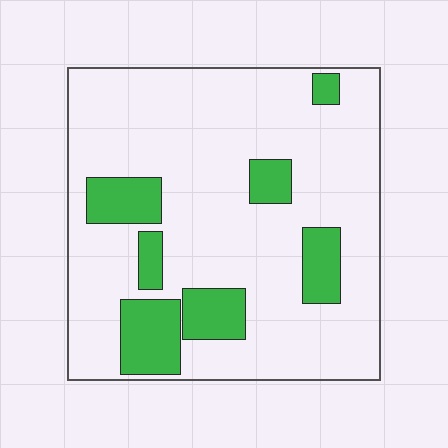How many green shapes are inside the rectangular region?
7.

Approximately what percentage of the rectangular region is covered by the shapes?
Approximately 20%.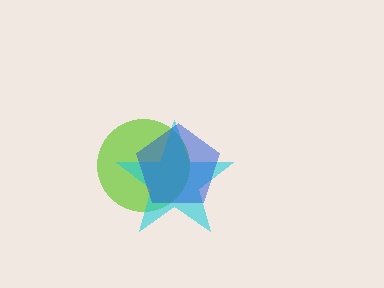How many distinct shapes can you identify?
There are 3 distinct shapes: a lime circle, a cyan star, a blue pentagon.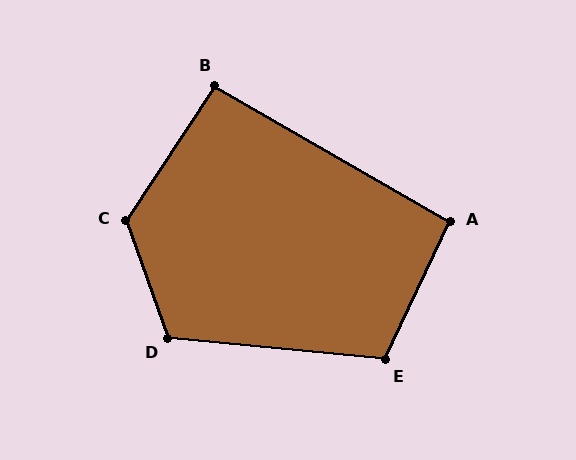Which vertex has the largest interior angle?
C, at approximately 127 degrees.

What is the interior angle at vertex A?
Approximately 95 degrees (obtuse).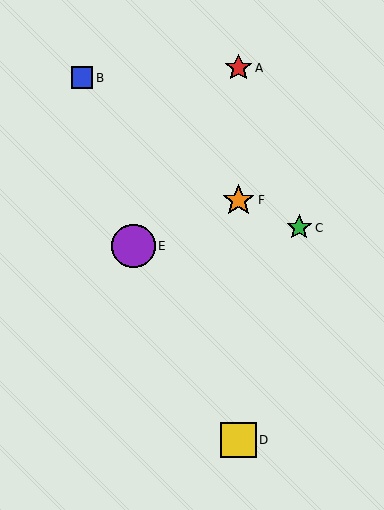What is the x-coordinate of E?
Object E is at x≈134.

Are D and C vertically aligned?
No, D is at x≈239 and C is at x≈299.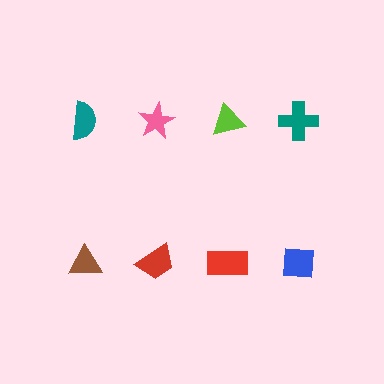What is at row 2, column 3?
A red rectangle.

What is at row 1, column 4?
A teal cross.